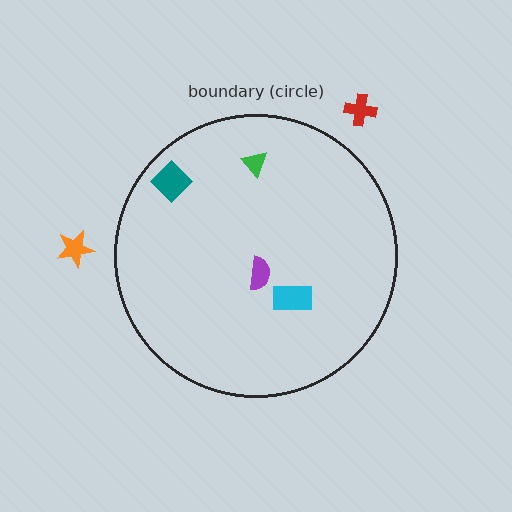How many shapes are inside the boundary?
4 inside, 2 outside.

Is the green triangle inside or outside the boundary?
Inside.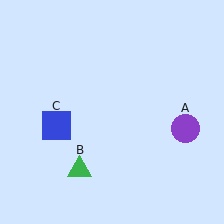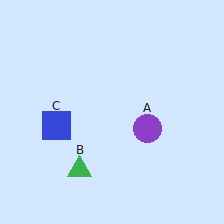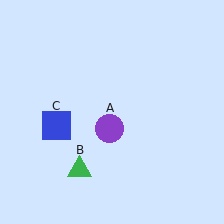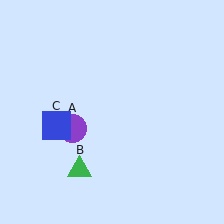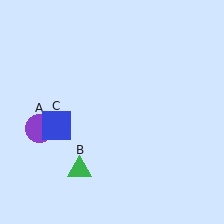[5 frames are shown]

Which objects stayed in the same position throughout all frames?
Green triangle (object B) and blue square (object C) remained stationary.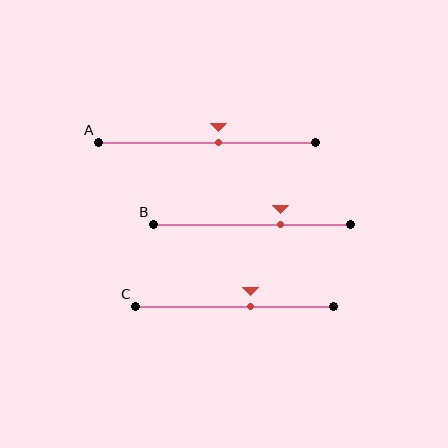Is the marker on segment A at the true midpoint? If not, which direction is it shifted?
No, the marker on segment A is shifted to the right by about 5% of the segment length.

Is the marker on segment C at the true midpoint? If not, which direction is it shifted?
No, the marker on segment C is shifted to the right by about 8% of the segment length.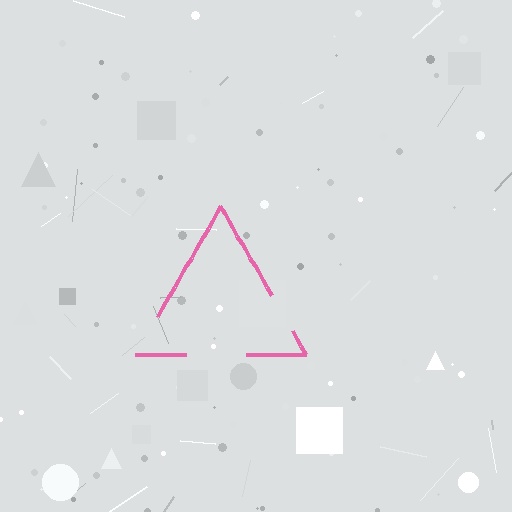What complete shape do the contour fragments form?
The contour fragments form a triangle.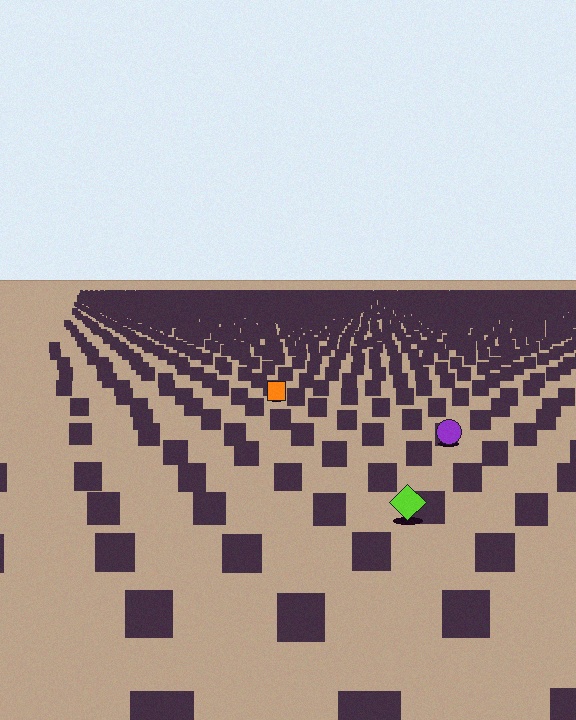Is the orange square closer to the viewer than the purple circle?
No. The purple circle is closer — you can tell from the texture gradient: the ground texture is coarser near it.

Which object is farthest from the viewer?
The orange square is farthest from the viewer. It appears smaller and the ground texture around it is denser.